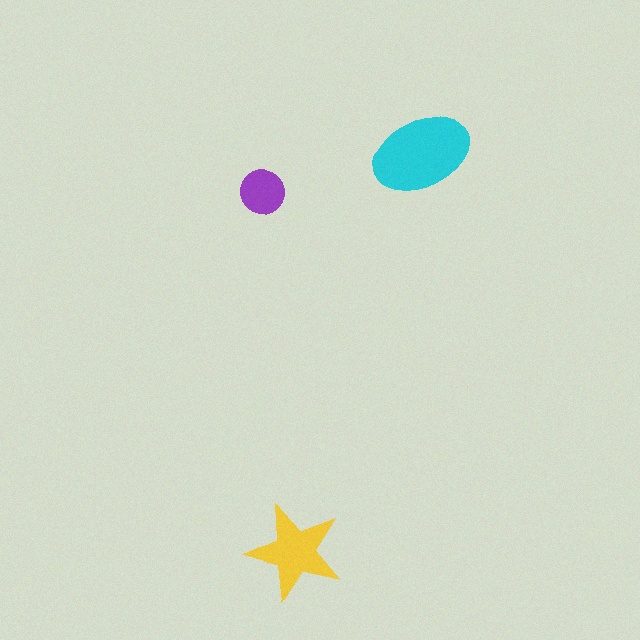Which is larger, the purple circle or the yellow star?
The yellow star.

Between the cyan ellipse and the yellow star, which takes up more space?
The cyan ellipse.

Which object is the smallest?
The purple circle.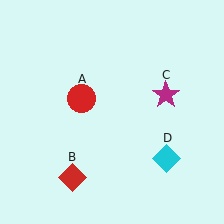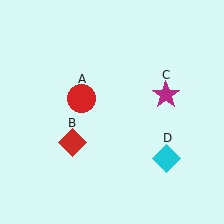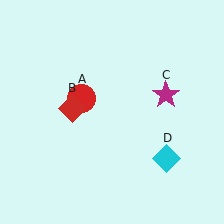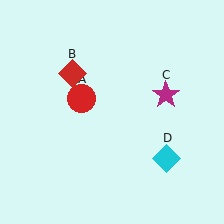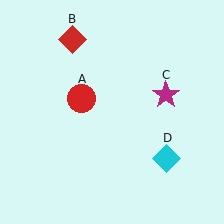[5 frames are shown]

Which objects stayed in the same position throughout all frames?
Red circle (object A) and magenta star (object C) and cyan diamond (object D) remained stationary.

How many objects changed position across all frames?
1 object changed position: red diamond (object B).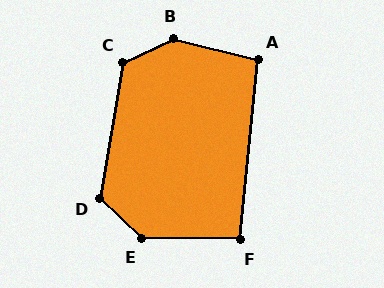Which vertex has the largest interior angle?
B, at approximately 140 degrees.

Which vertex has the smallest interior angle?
F, at approximately 95 degrees.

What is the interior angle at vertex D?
Approximately 124 degrees (obtuse).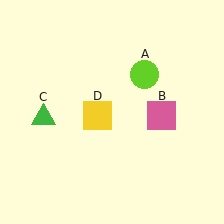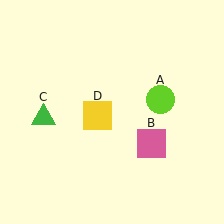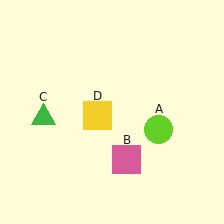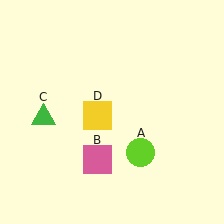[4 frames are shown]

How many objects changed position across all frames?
2 objects changed position: lime circle (object A), pink square (object B).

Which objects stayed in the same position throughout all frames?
Green triangle (object C) and yellow square (object D) remained stationary.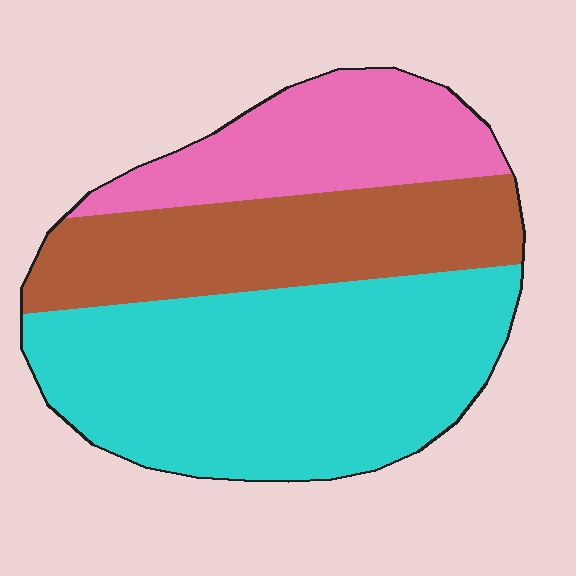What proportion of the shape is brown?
Brown covers about 30% of the shape.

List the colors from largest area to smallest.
From largest to smallest: cyan, brown, pink.